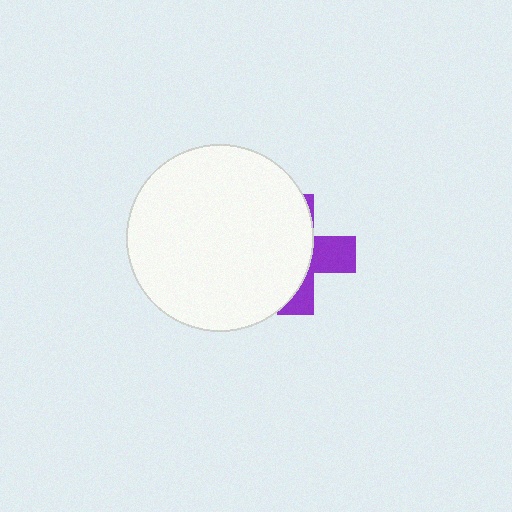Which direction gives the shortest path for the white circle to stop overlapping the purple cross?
Moving left gives the shortest separation.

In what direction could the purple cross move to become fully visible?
The purple cross could move right. That would shift it out from behind the white circle entirely.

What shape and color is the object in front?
The object in front is a white circle.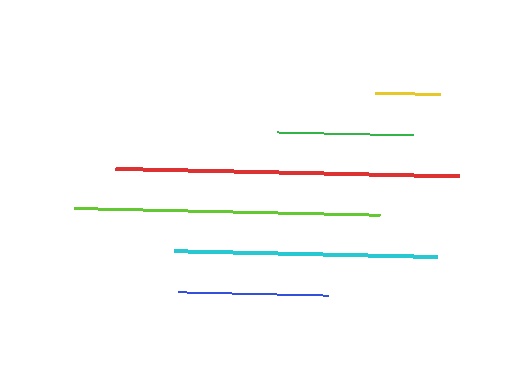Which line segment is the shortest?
The yellow line is the shortest at approximately 65 pixels.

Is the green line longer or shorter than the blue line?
The blue line is longer than the green line.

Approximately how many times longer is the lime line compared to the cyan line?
The lime line is approximately 1.2 times the length of the cyan line.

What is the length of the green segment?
The green segment is approximately 136 pixels long.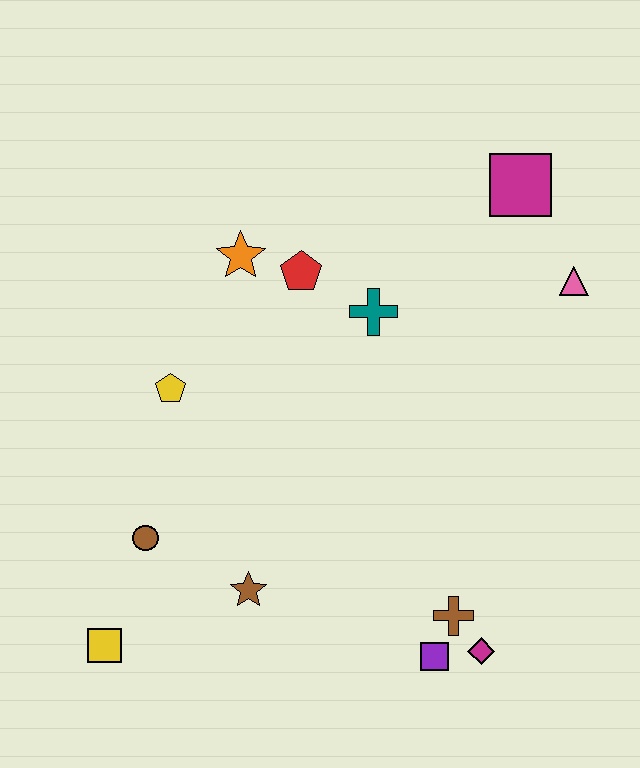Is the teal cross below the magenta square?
Yes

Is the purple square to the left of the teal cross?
No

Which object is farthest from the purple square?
The magenta square is farthest from the purple square.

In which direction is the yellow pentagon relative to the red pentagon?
The yellow pentagon is to the left of the red pentagon.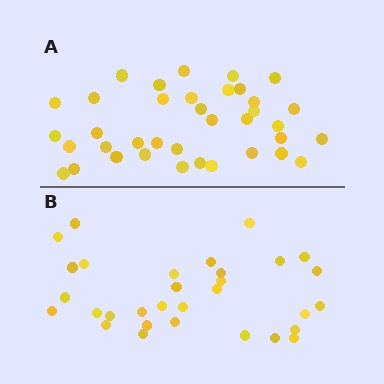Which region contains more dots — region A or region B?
Region A (the top region) has more dots.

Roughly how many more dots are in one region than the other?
Region A has about 6 more dots than region B.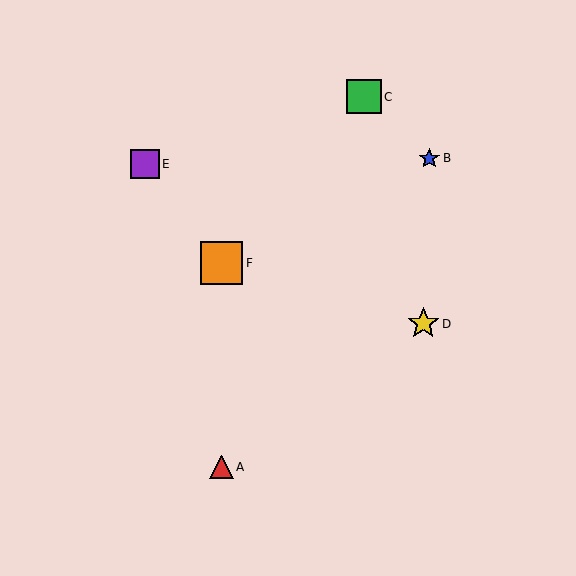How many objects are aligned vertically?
2 objects (A, F) are aligned vertically.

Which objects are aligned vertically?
Objects A, F are aligned vertically.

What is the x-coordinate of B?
Object B is at x≈429.